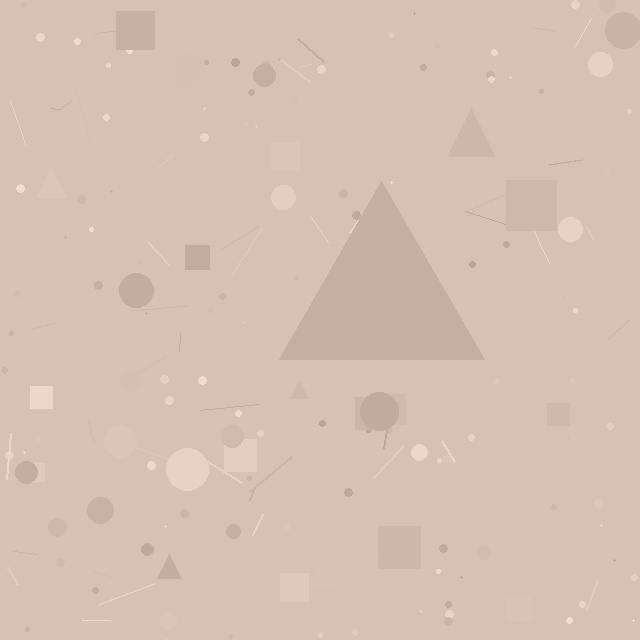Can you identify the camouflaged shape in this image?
The camouflaged shape is a triangle.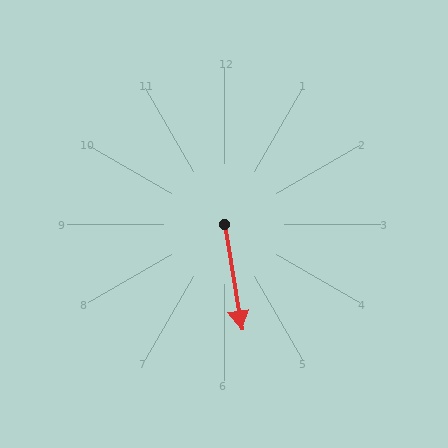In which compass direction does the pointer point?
South.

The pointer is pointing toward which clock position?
Roughly 6 o'clock.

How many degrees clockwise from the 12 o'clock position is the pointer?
Approximately 171 degrees.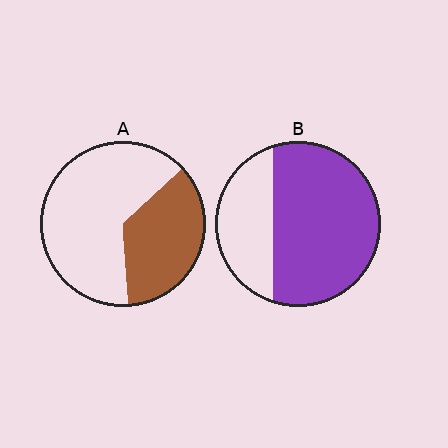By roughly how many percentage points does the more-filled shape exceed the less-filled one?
By roughly 35 percentage points (B over A).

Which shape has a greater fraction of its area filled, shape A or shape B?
Shape B.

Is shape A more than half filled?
No.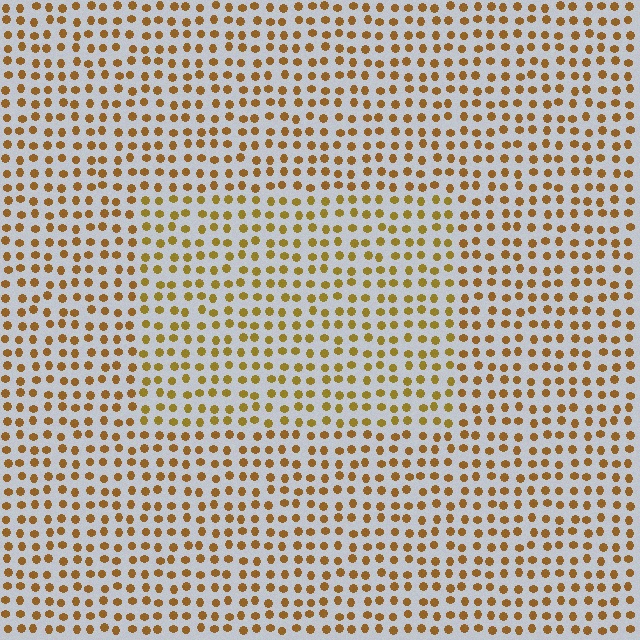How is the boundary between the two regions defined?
The boundary is defined purely by a slight shift in hue (about 16 degrees). Spacing, size, and orientation are identical on both sides.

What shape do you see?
I see a rectangle.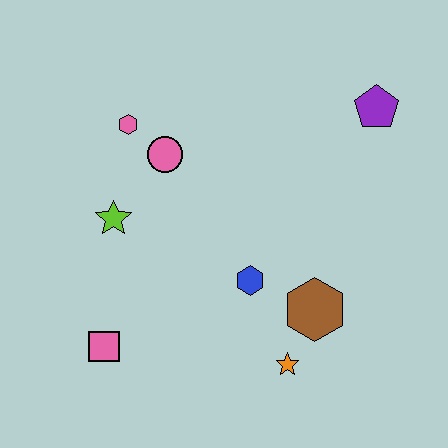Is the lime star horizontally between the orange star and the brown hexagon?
No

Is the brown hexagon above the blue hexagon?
No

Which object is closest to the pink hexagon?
The pink circle is closest to the pink hexagon.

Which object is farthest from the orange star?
The pink hexagon is farthest from the orange star.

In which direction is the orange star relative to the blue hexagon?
The orange star is below the blue hexagon.